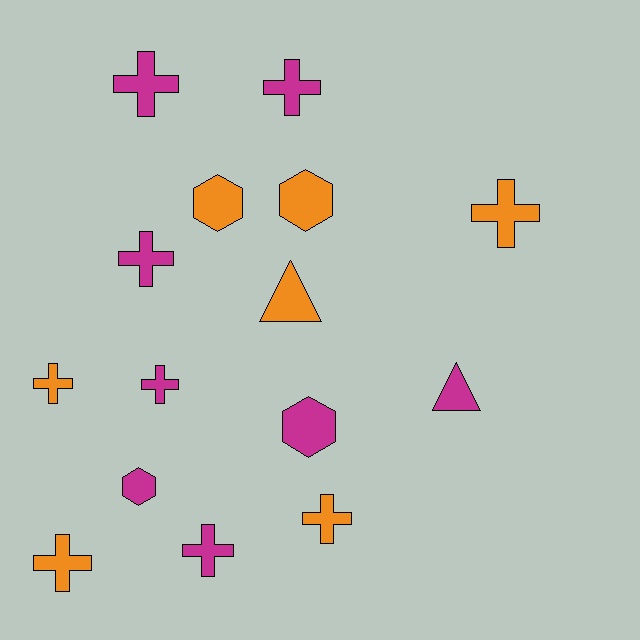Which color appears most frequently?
Magenta, with 8 objects.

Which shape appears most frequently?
Cross, with 9 objects.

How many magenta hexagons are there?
There are 2 magenta hexagons.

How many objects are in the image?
There are 15 objects.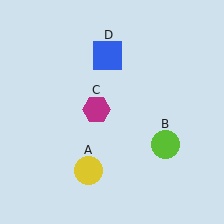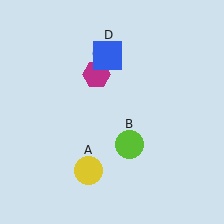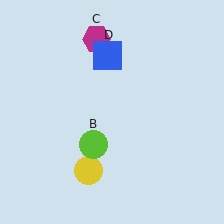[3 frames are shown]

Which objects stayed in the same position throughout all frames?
Yellow circle (object A) and blue square (object D) remained stationary.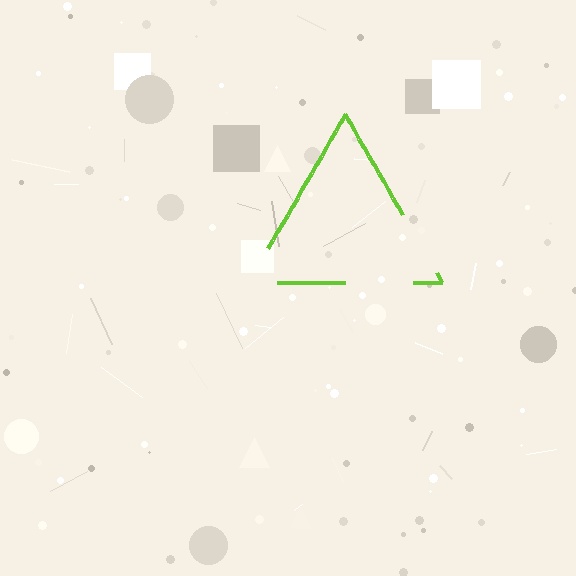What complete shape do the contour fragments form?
The contour fragments form a triangle.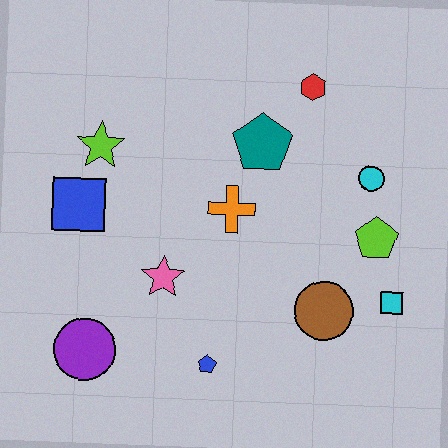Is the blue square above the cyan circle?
No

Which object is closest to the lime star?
The blue square is closest to the lime star.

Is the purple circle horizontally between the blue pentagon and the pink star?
No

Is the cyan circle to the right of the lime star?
Yes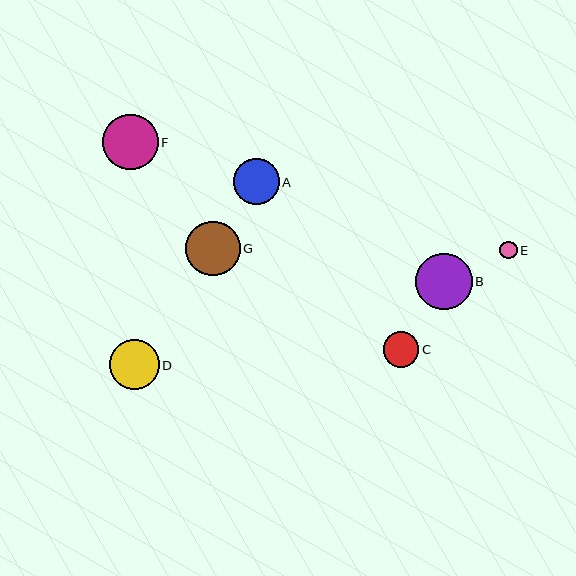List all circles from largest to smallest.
From largest to smallest: B, F, G, D, A, C, E.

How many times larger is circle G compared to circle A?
Circle G is approximately 1.2 times the size of circle A.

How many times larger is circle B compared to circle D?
Circle B is approximately 1.1 times the size of circle D.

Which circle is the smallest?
Circle E is the smallest with a size of approximately 17 pixels.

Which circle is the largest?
Circle B is the largest with a size of approximately 56 pixels.